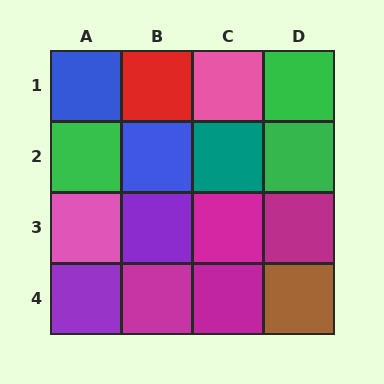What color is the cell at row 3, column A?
Pink.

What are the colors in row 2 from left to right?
Green, blue, teal, green.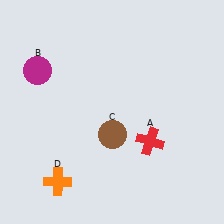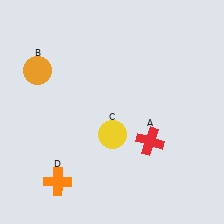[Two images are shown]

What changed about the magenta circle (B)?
In Image 1, B is magenta. In Image 2, it changed to orange.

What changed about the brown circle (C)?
In Image 1, C is brown. In Image 2, it changed to yellow.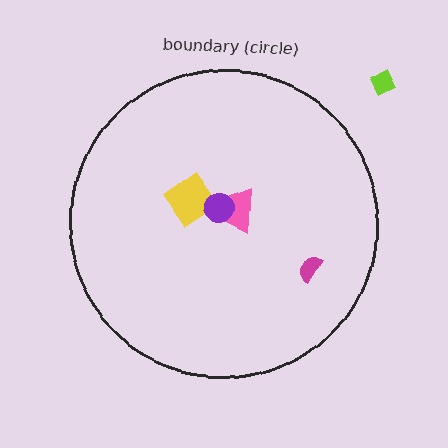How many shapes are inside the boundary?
4 inside, 1 outside.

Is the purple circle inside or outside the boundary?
Inside.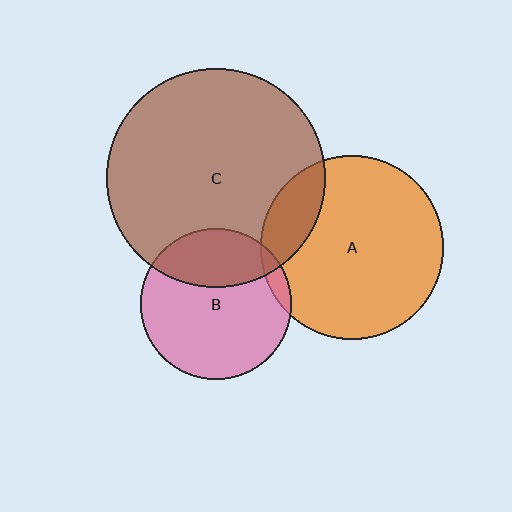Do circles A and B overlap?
Yes.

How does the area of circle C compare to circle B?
Approximately 2.1 times.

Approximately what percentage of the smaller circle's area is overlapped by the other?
Approximately 5%.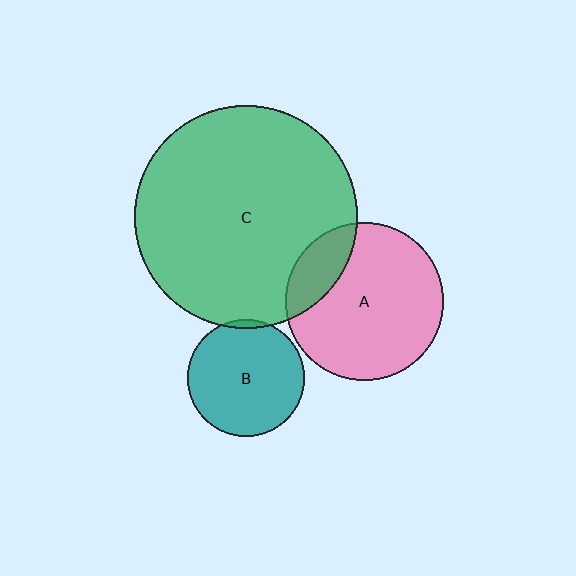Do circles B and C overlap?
Yes.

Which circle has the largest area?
Circle C (green).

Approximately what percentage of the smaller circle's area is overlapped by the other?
Approximately 5%.